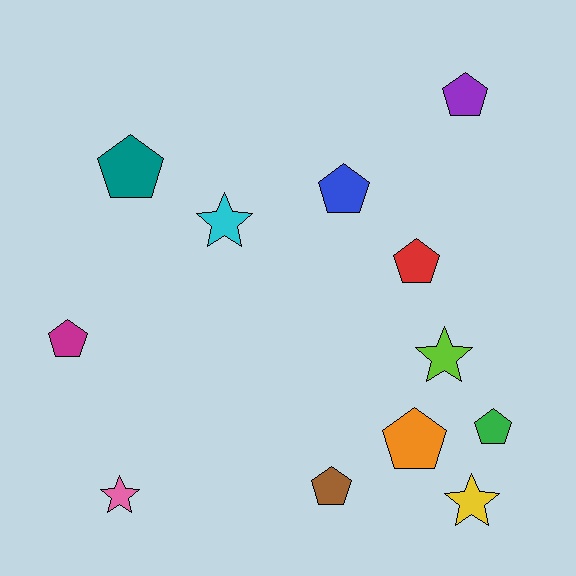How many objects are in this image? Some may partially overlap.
There are 12 objects.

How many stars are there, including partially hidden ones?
There are 4 stars.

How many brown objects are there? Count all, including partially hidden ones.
There is 1 brown object.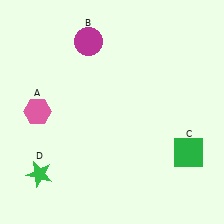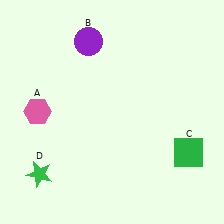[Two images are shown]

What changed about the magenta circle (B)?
In Image 1, B is magenta. In Image 2, it changed to purple.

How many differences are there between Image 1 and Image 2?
There is 1 difference between the two images.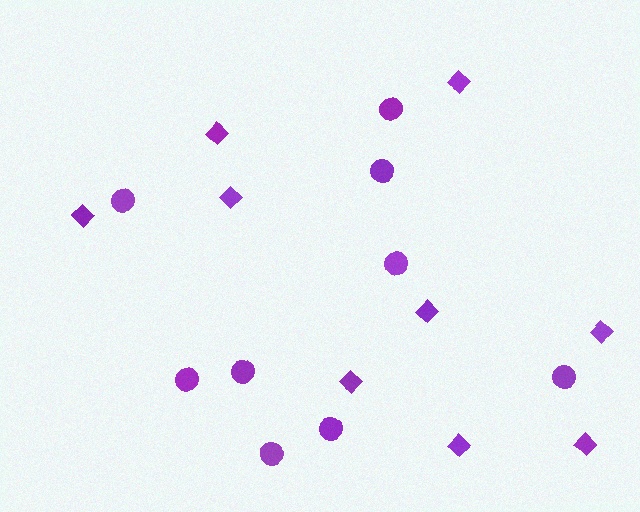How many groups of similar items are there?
There are 2 groups: one group of circles (9) and one group of diamonds (9).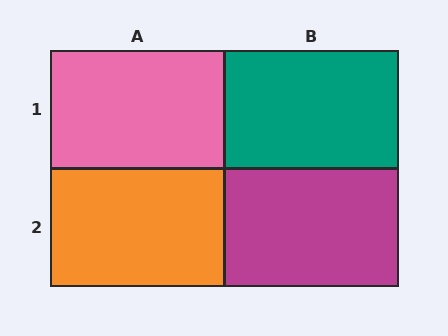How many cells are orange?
1 cell is orange.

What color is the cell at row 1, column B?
Teal.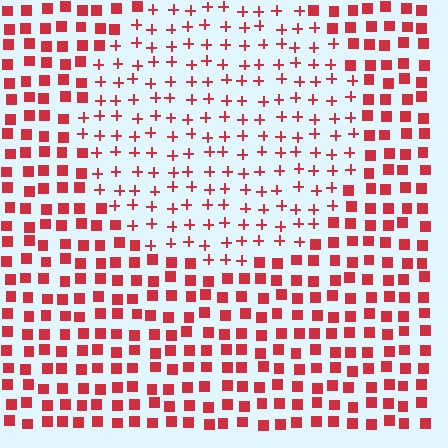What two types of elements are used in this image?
The image uses plus signs inside the circle region and squares outside it.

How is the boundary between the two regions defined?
The boundary is defined by a change in element shape: plus signs inside vs. squares outside. All elements share the same color and spacing.